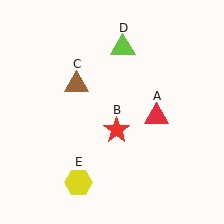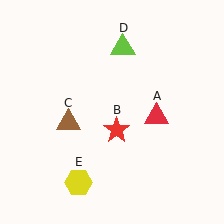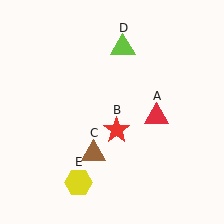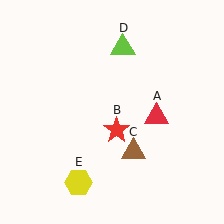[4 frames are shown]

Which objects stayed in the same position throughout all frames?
Red triangle (object A) and red star (object B) and lime triangle (object D) and yellow hexagon (object E) remained stationary.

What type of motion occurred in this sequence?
The brown triangle (object C) rotated counterclockwise around the center of the scene.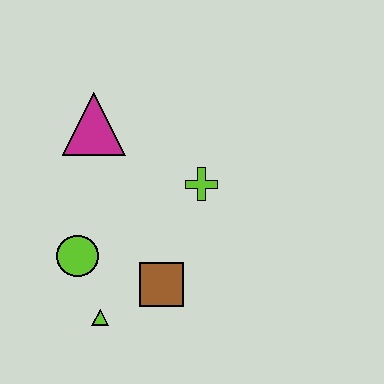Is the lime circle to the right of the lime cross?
No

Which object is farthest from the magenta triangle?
The lime triangle is farthest from the magenta triangle.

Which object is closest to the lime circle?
The lime triangle is closest to the lime circle.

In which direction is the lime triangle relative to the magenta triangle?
The lime triangle is below the magenta triangle.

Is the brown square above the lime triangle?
Yes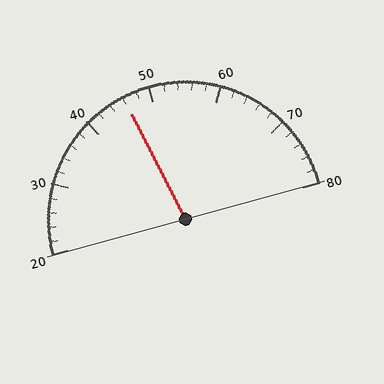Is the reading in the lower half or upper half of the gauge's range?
The reading is in the lower half of the range (20 to 80).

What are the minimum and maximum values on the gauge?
The gauge ranges from 20 to 80.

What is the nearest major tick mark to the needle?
The nearest major tick mark is 50.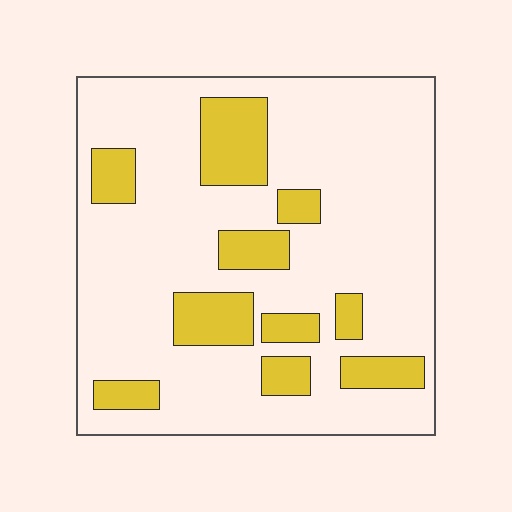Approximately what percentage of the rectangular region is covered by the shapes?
Approximately 20%.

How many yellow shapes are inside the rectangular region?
10.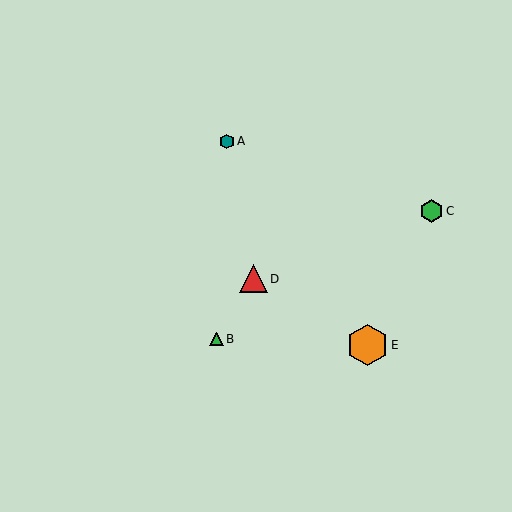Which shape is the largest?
The orange hexagon (labeled E) is the largest.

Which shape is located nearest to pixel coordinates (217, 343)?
The green triangle (labeled B) at (216, 339) is nearest to that location.